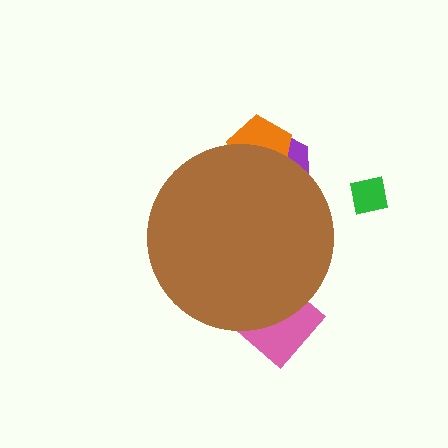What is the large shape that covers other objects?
A brown circle.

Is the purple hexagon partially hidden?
Yes, the purple hexagon is partially hidden behind the brown circle.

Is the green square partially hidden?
No, the green square is fully visible.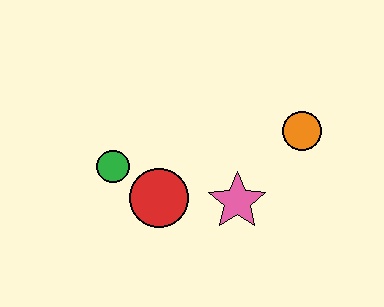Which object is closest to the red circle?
The green circle is closest to the red circle.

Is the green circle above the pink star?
Yes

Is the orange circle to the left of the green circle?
No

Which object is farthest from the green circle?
The orange circle is farthest from the green circle.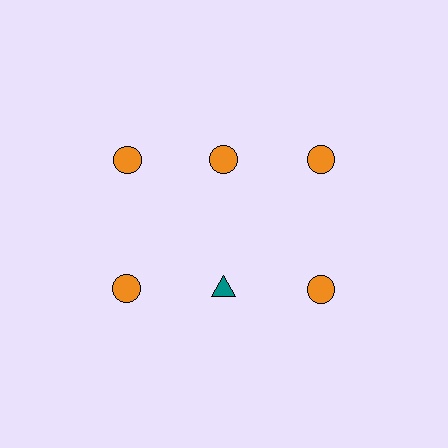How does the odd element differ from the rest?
It differs in both color (teal instead of orange) and shape (triangle instead of circle).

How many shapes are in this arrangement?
There are 6 shapes arranged in a grid pattern.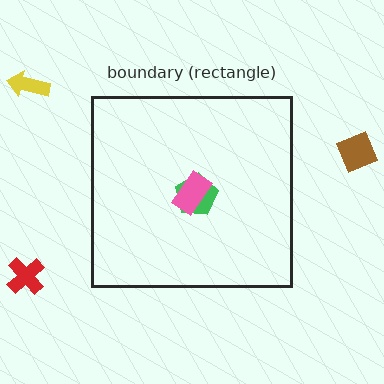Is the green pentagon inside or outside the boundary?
Inside.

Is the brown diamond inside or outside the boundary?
Outside.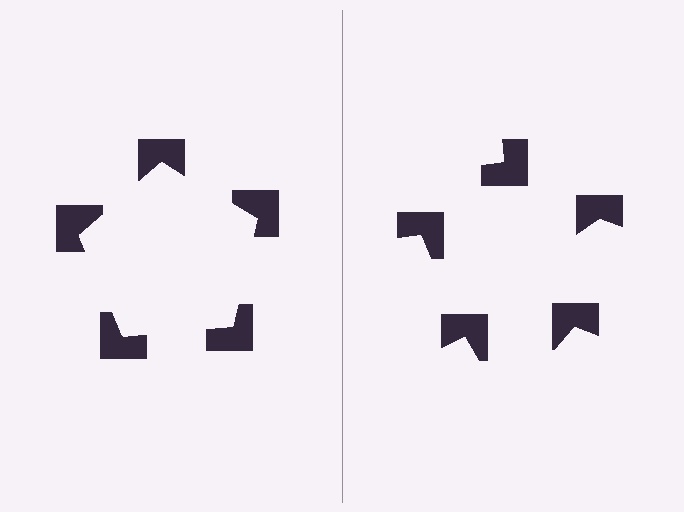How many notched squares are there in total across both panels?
10 — 5 on each side.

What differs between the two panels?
The notched squares are positioned identically on both sides; only the wedge orientations differ. On the left they align to a pentagon; on the right they are misaligned.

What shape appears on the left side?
An illusory pentagon.